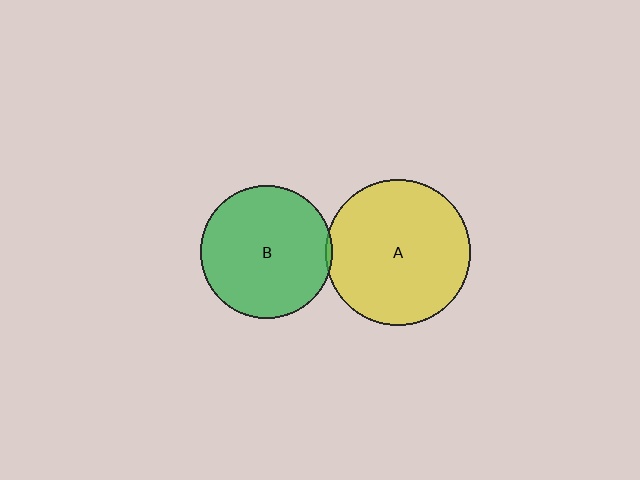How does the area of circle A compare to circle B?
Approximately 1.2 times.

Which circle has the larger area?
Circle A (yellow).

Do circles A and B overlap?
Yes.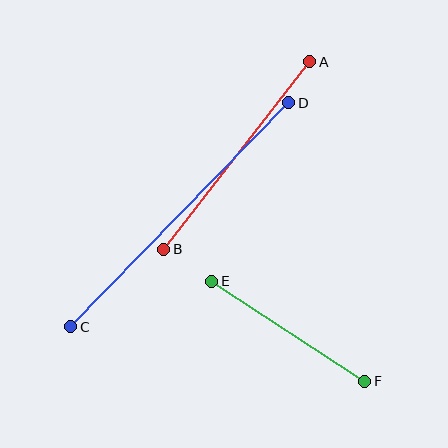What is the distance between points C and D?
The distance is approximately 313 pixels.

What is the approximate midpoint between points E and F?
The midpoint is at approximately (288, 331) pixels.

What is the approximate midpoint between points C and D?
The midpoint is at approximately (180, 215) pixels.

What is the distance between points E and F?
The distance is approximately 183 pixels.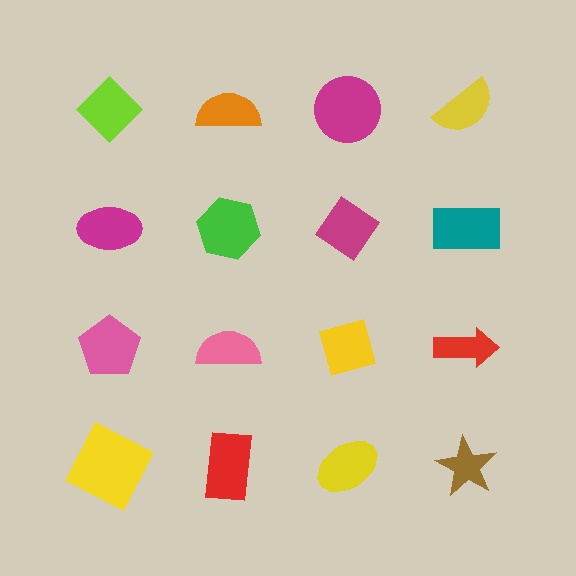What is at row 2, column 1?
A magenta ellipse.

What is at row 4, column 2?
A red rectangle.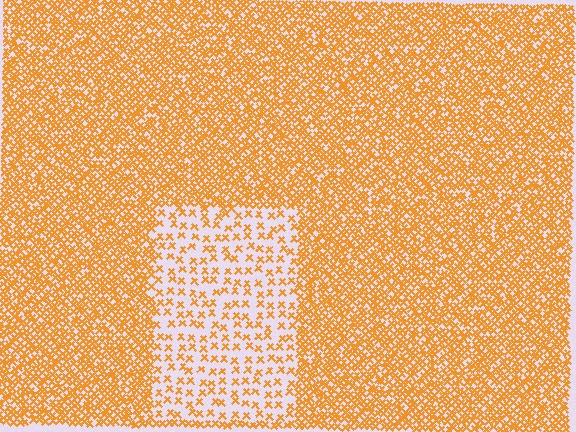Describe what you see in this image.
The image contains small orange elements arranged at two different densities. A rectangle-shaped region is visible where the elements are less densely packed than the surrounding area.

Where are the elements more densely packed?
The elements are more densely packed outside the rectangle boundary.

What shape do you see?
I see a rectangle.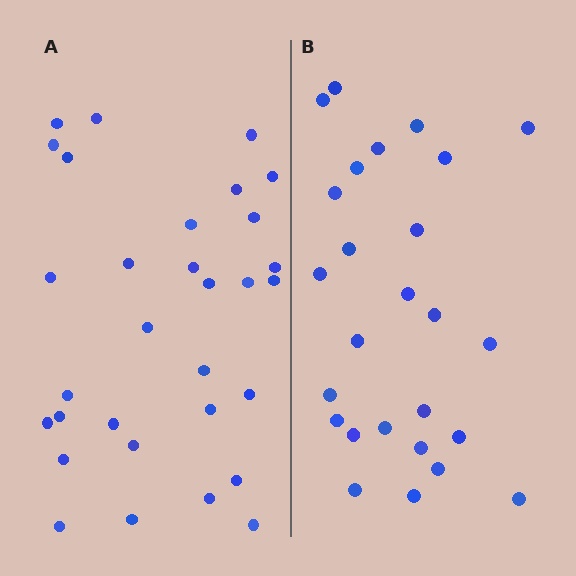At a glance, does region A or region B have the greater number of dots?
Region A (the left region) has more dots.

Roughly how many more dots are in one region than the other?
Region A has about 5 more dots than region B.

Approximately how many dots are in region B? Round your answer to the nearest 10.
About 30 dots. (The exact count is 26, which rounds to 30.)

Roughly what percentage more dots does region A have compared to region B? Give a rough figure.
About 20% more.